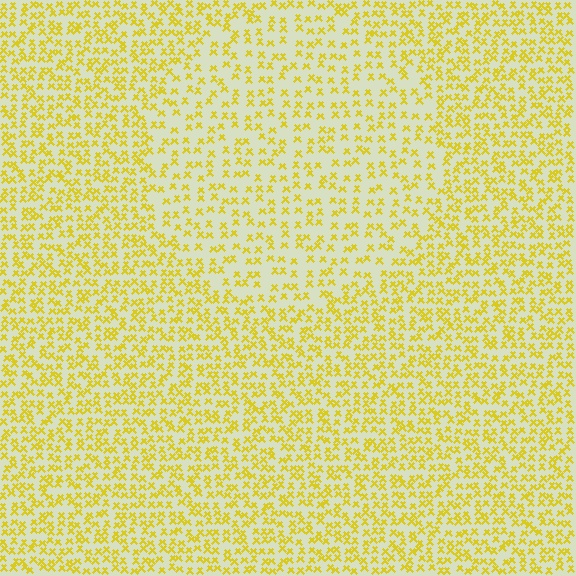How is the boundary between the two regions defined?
The boundary is defined by a change in element density (approximately 1.7x ratio). All elements are the same color, size, and shape.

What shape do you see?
I see a circle.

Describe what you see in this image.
The image contains small yellow elements arranged at two different densities. A circle-shaped region is visible where the elements are less densely packed than the surrounding area.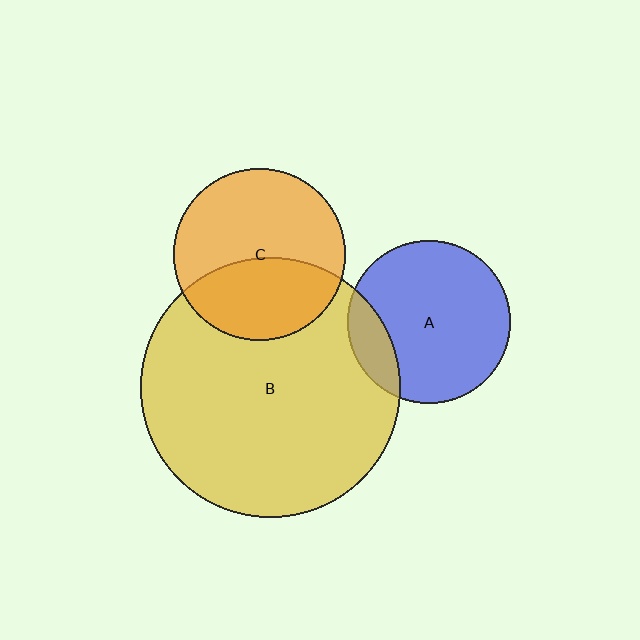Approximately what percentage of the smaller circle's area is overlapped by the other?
Approximately 40%.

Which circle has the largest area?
Circle B (yellow).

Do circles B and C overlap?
Yes.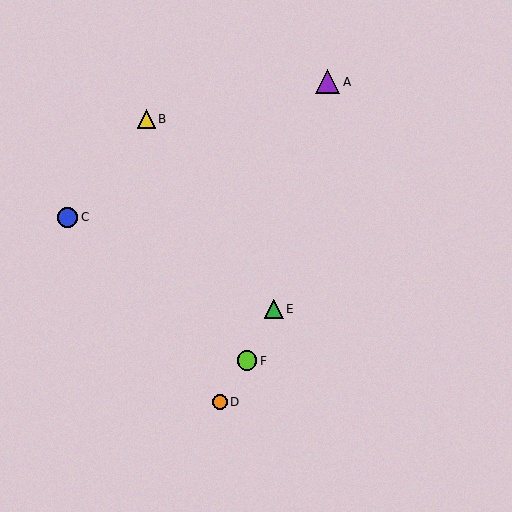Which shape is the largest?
The purple triangle (labeled A) is the largest.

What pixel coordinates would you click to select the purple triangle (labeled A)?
Click at (328, 82) to select the purple triangle A.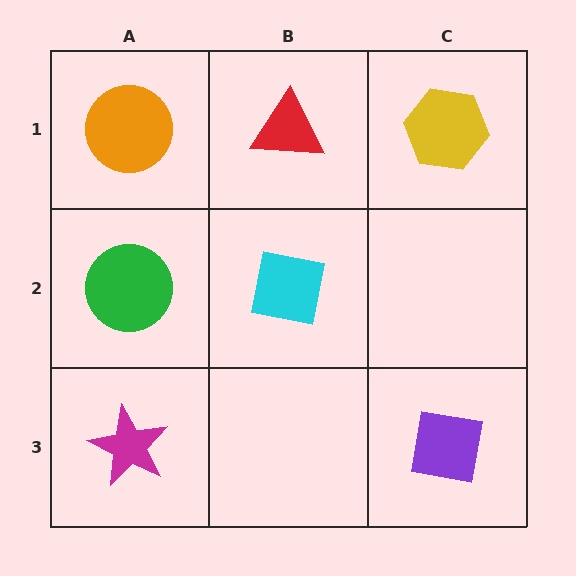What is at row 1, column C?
A yellow hexagon.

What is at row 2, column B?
A cyan square.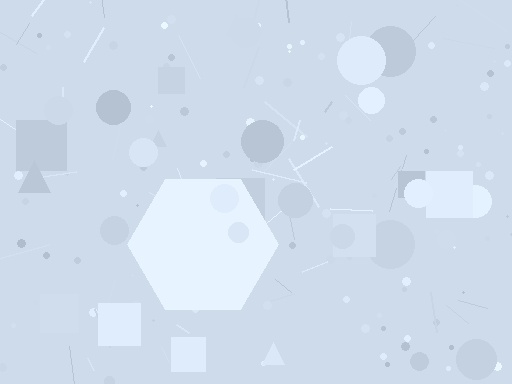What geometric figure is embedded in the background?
A hexagon is embedded in the background.